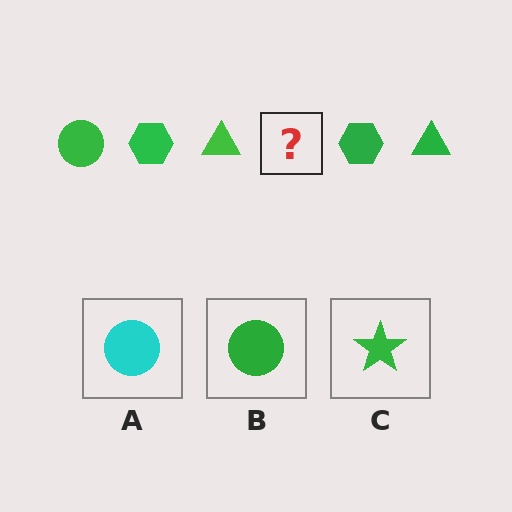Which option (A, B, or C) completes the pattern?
B.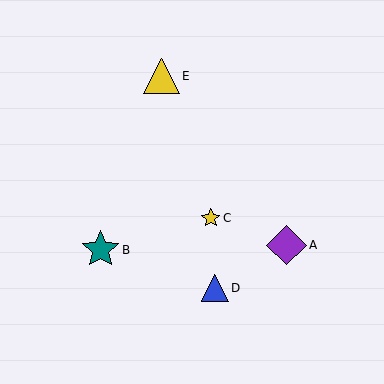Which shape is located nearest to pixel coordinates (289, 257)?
The purple diamond (labeled A) at (286, 245) is nearest to that location.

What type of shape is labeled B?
Shape B is a teal star.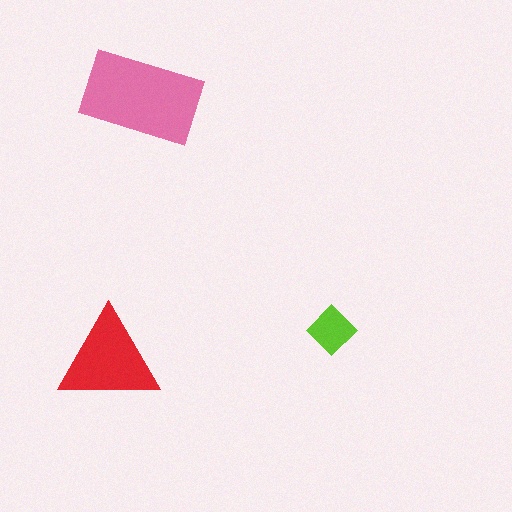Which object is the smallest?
The lime diamond.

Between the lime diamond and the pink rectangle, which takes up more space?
The pink rectangle.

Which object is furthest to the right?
The lime diamond is rightmost.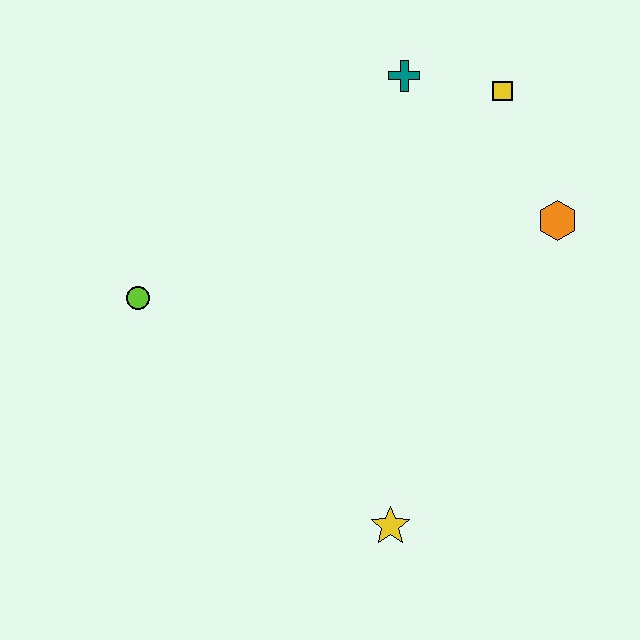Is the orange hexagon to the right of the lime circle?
Yes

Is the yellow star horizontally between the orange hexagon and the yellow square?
No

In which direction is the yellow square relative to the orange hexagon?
The yellow square is above the orange hexagon.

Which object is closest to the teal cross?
The yellow square is closest to the teal cross.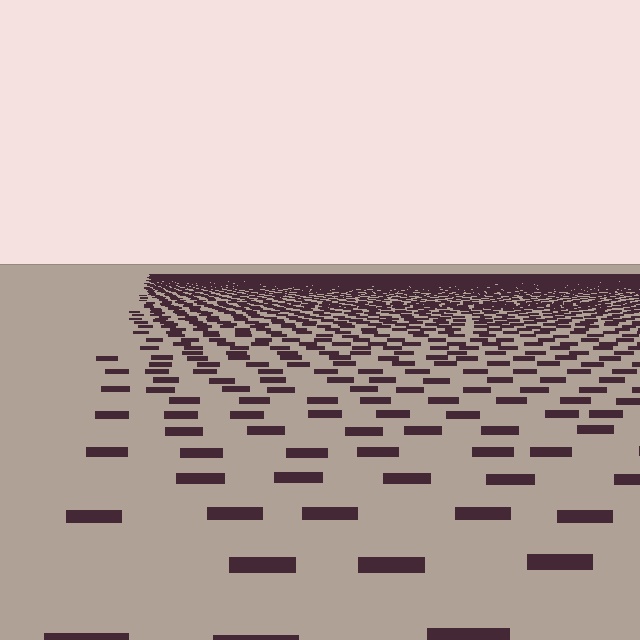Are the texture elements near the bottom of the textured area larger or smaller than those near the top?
Larger. Near the bottom, elements are closer to the viewer and appear at a bigger on-screen size.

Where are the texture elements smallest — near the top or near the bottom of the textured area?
Near the top.